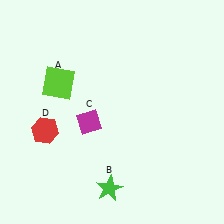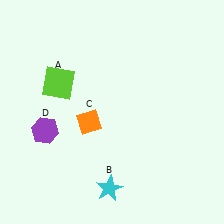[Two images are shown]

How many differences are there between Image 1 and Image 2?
There are 3 differences between the two images.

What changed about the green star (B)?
In Image 1, B is green. In Image 2, it changed to cyan.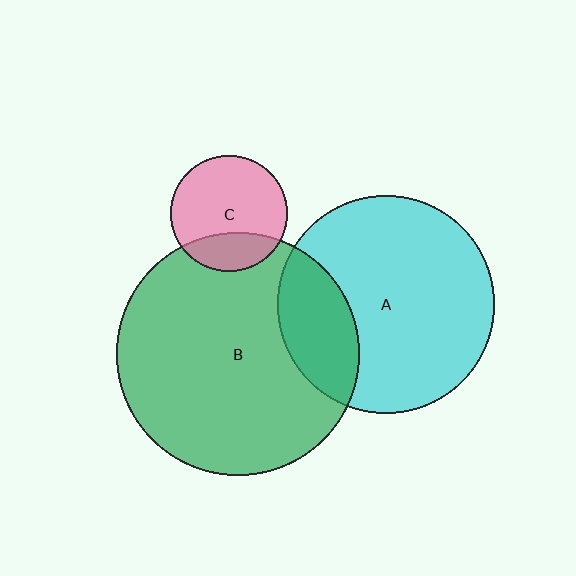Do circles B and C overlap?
Yes.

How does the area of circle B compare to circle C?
Approximately 4.3 times.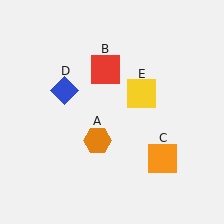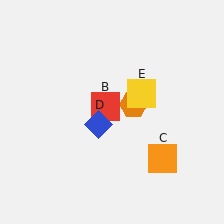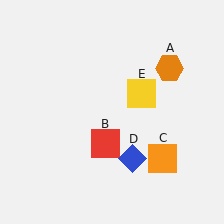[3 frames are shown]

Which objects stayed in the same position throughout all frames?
Orange square (object C) and yellow square (object E) remained stationary.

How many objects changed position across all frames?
3 objects changed position: orange hexagon (object A), red square (object B), blue diamond (object D).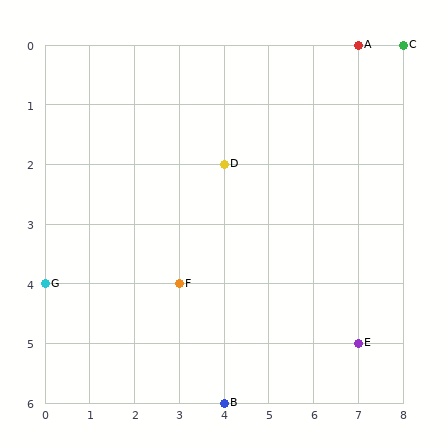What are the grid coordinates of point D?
Point D is at grid coordinates (4, 2).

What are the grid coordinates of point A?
Point A is at grid coordinates (7, 0).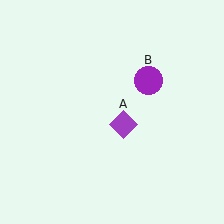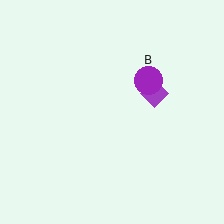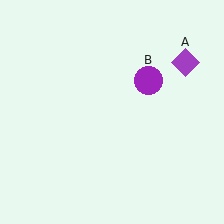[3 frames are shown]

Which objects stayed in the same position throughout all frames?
Purple circle (object B) remained stationary.